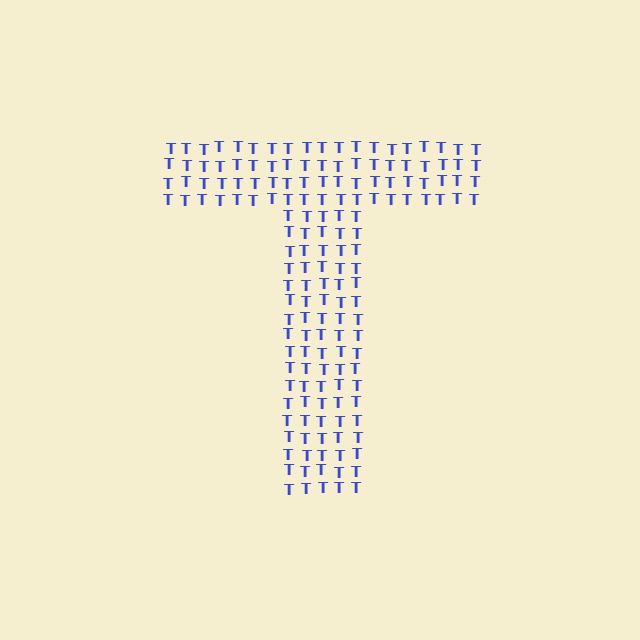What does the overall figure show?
The overall figure shows the letter T.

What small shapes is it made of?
It is made of small letter T's.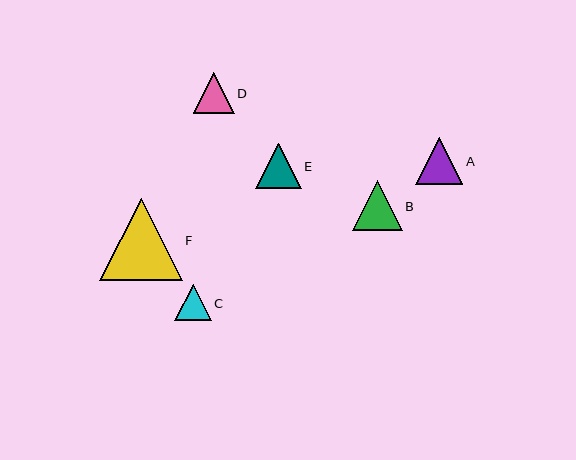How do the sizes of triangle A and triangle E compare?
Triangle A and triangle E are approximately the same size.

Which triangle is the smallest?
Triangle C is the smallest with a size of approximately 36 pixels.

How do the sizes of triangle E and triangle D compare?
Triangle E and triangle D are approximately the same size.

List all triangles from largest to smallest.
From largest to smallest: F, B, A, E, D, C.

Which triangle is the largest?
Triangle F is the largest with a size of approximately 83 pixels.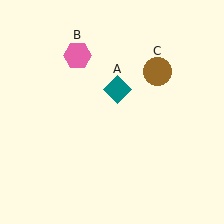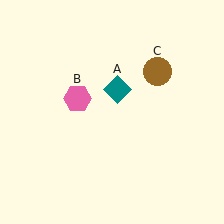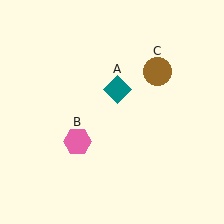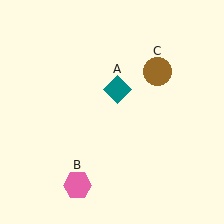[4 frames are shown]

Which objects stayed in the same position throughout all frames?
Teal diamond (object A) and brown circle (object C) remained stationary.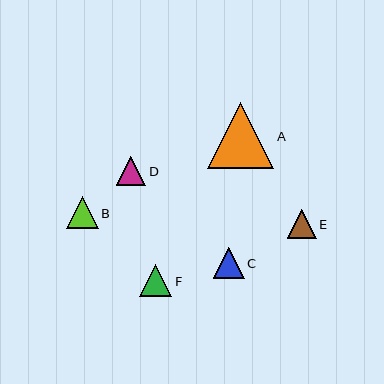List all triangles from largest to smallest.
From largest to smallest: A, F, B, C, D, E.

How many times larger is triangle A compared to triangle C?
Triangle A is approximately 2.2 times the size of triangle C.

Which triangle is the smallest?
Triangle E is the smallest with a size of approximately 29 pixels.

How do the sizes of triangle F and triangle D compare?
Triangle F and triangle D are approximately the same size.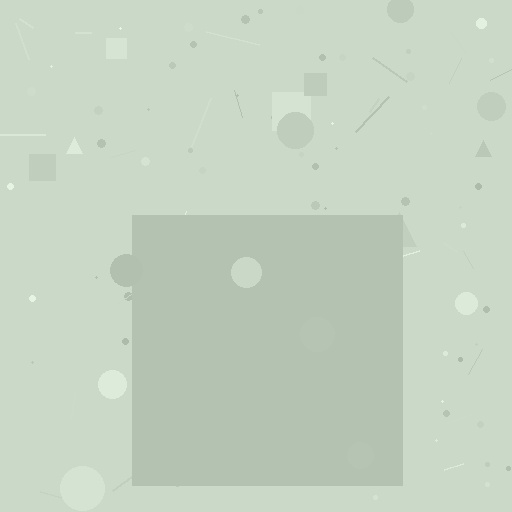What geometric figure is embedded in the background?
A square is embedded in the background.